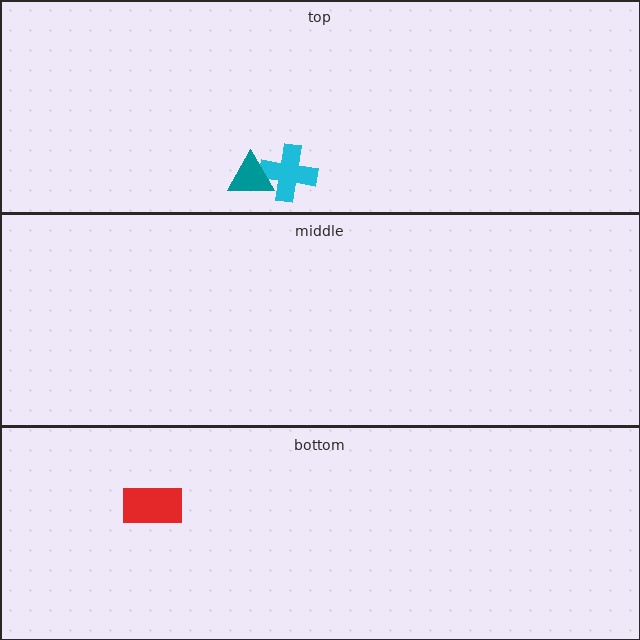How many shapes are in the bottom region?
1.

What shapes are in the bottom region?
The red rectangle.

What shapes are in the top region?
The cyan cross, the teal triangle.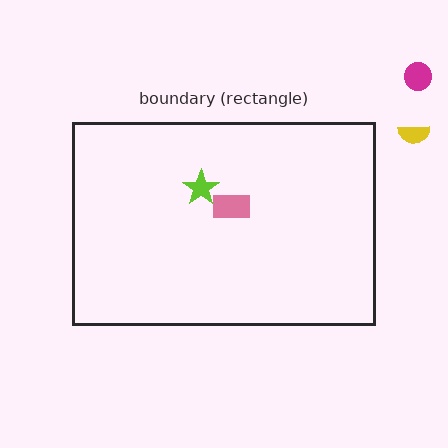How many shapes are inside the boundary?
2 inside, 2 outside.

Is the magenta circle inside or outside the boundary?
Outside.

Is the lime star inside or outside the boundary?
Inside.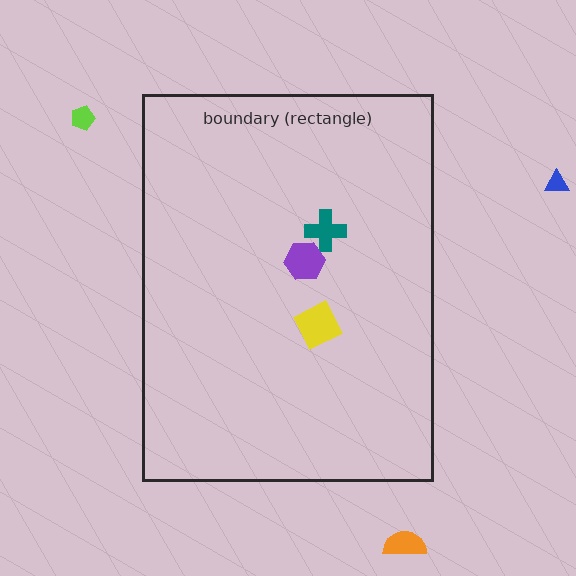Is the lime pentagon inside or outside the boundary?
Outside.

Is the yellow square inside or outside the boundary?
Inside.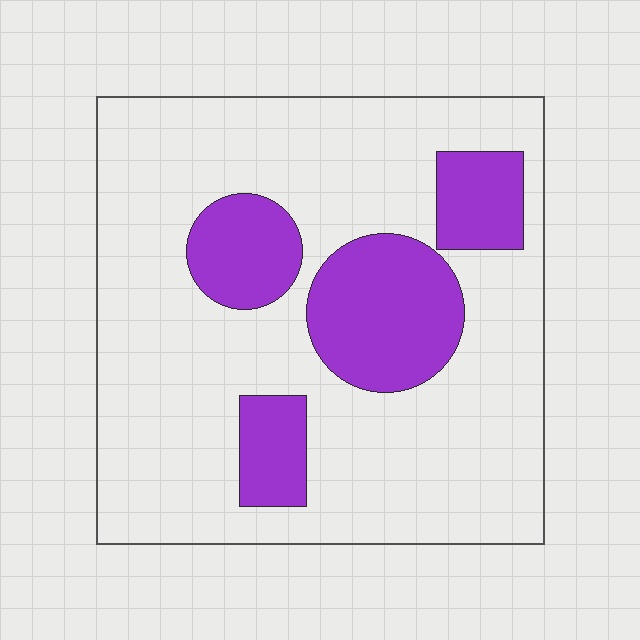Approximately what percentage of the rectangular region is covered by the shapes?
Approximately 25%.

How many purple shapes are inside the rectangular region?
4.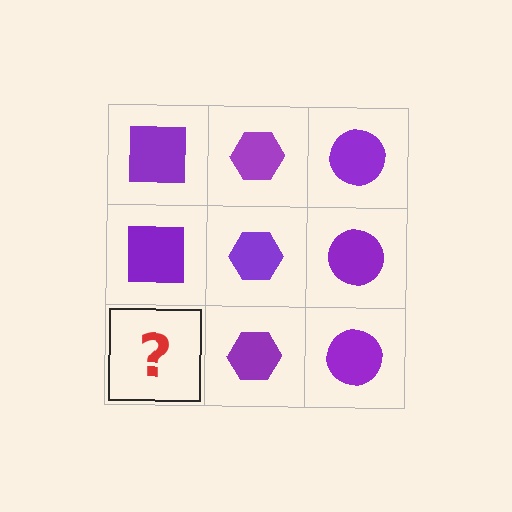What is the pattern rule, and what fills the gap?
The rule is that each column has a consistent shape. The gap should be filled with a purple square.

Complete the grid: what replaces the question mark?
The question mark should be replaced with a purple square.